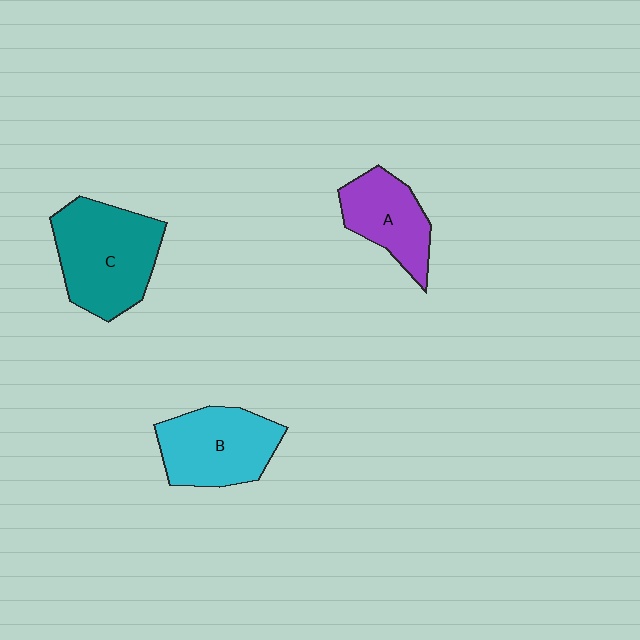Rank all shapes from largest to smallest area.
From largest to smallest: C (teal), B (cyan), A (purple).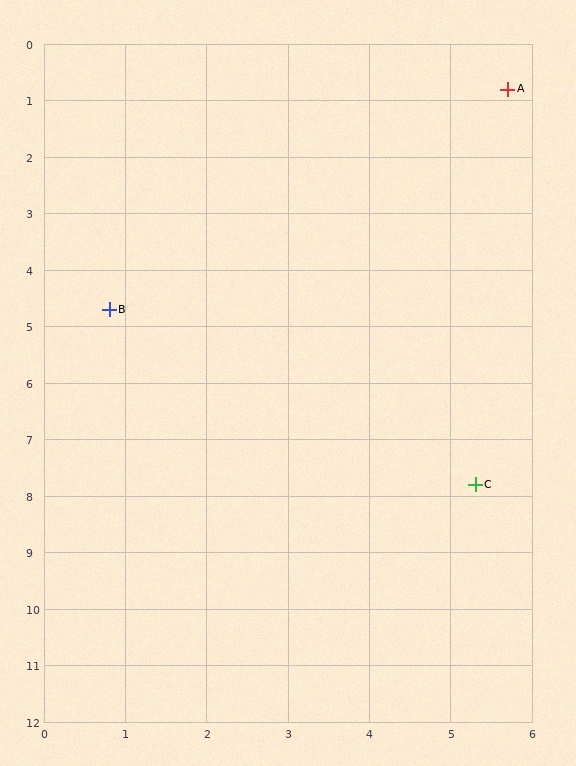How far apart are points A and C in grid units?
Points A and C are about 7.0 grid units apart.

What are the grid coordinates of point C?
Point C is at approximately (5.3, 7.8).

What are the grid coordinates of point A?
Point A is at approximately (5.7, 0.8).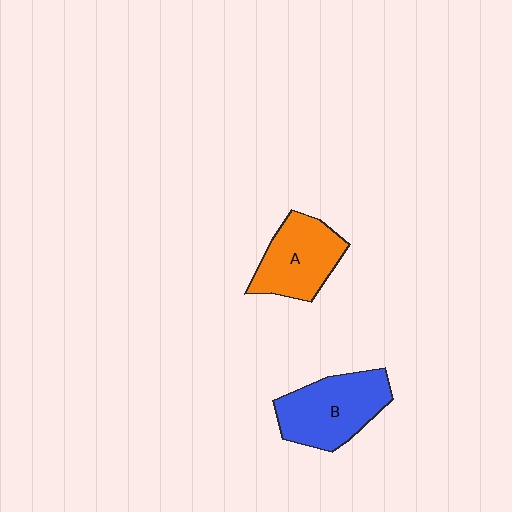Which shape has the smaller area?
Shape A (orange).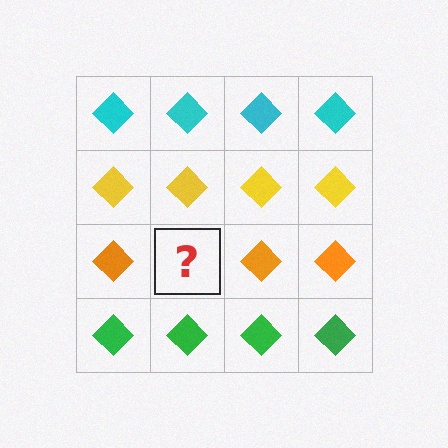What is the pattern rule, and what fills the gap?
The rule is that each row has a consistent color. The gap should be filled with an orange diamond.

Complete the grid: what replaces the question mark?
The question mark should be replaced with an orange diamond.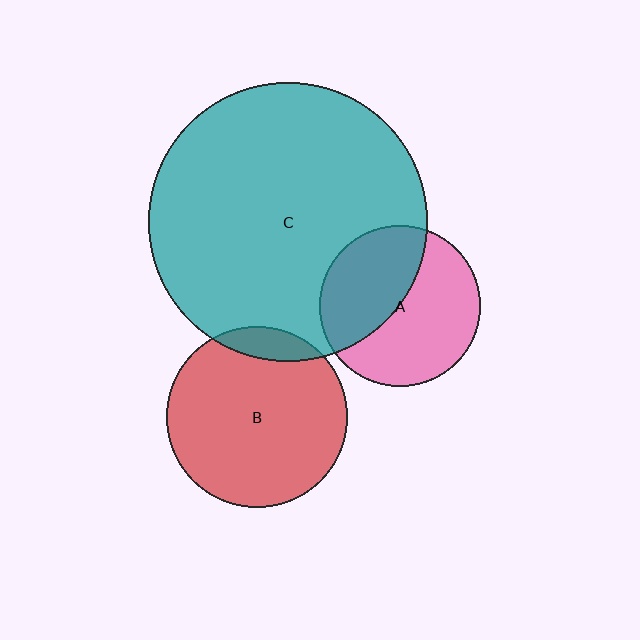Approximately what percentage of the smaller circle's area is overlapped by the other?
Approximately 10%.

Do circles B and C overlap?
Yes.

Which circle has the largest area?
Circle C (teal).